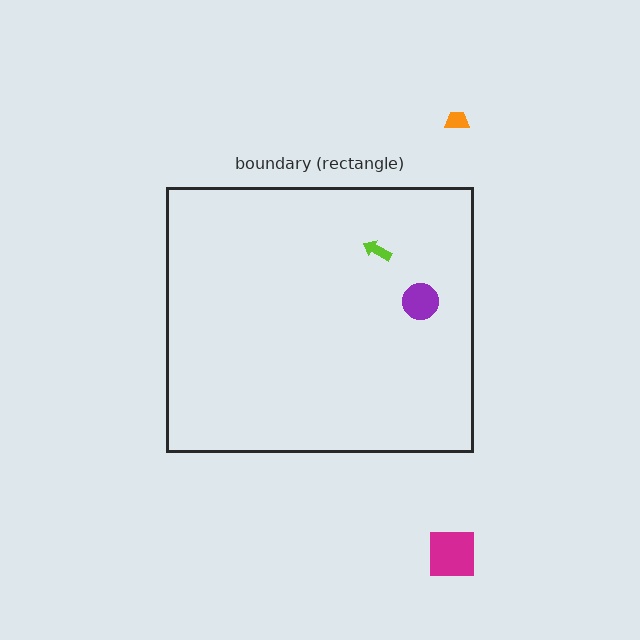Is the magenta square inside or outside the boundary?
Outside.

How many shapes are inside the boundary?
2 inside, 2 outside.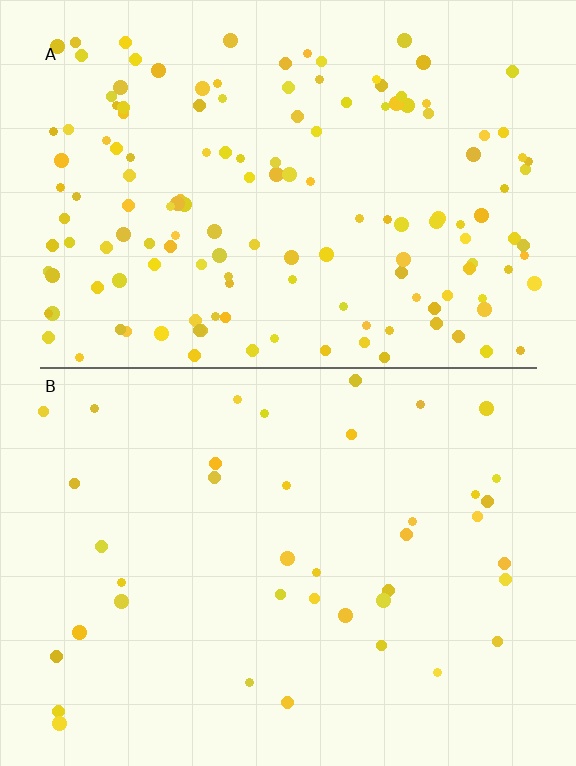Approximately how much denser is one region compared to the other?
Approximately 3.7× — region A over region B.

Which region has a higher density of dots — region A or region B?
A (the top).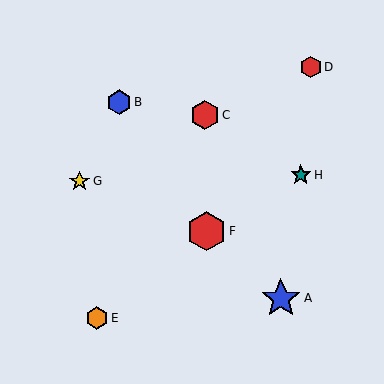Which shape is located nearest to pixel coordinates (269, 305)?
The blue star (labeled A) at (281, 298) is nearest to that location.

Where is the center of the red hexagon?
The center of the red hexagon is at (205, 115).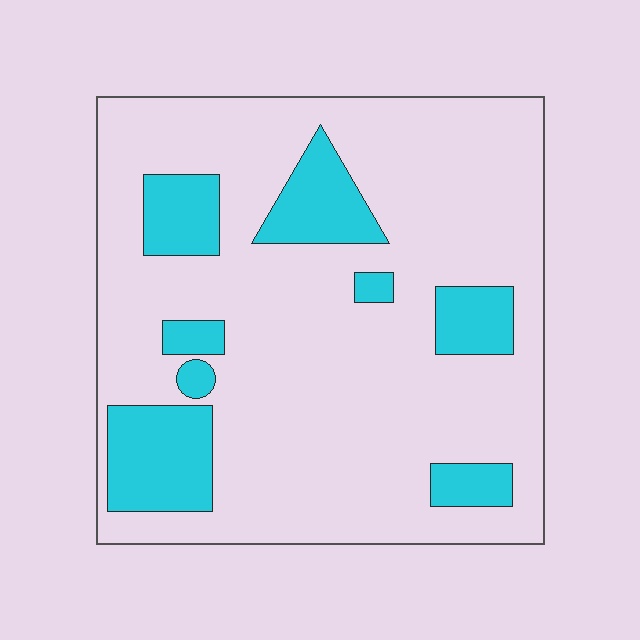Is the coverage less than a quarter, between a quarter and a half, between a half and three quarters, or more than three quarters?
Less than a quarter.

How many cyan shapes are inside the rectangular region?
8.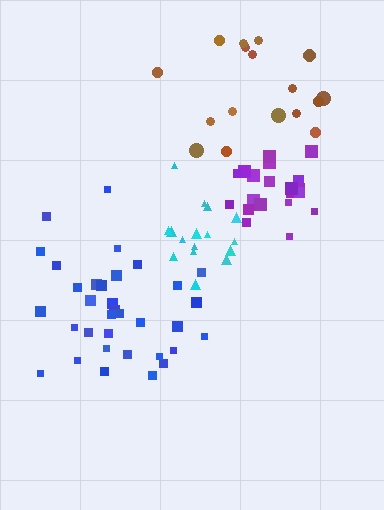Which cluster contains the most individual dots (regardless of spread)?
Blue (34).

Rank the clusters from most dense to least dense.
purple, cyan, blue, brown.